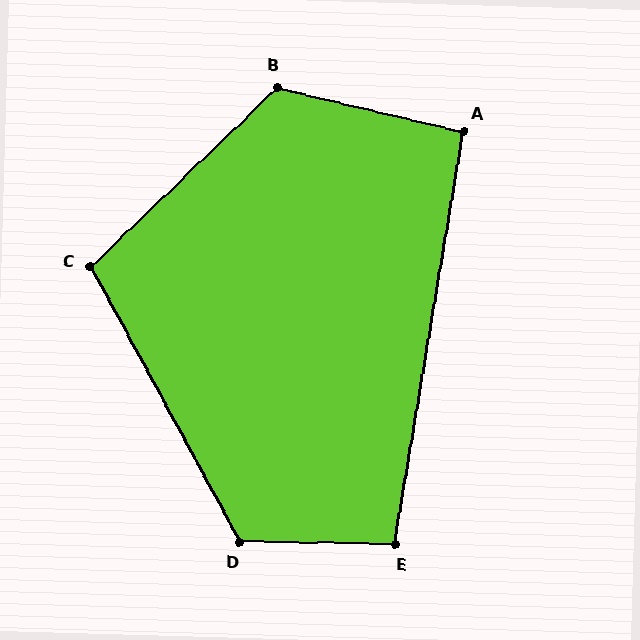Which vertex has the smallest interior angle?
A, at approximately 94 degrees.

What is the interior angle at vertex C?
Approximately 105 degrees (obtuse).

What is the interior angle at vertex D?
Approximately 119 degrees (obtuse).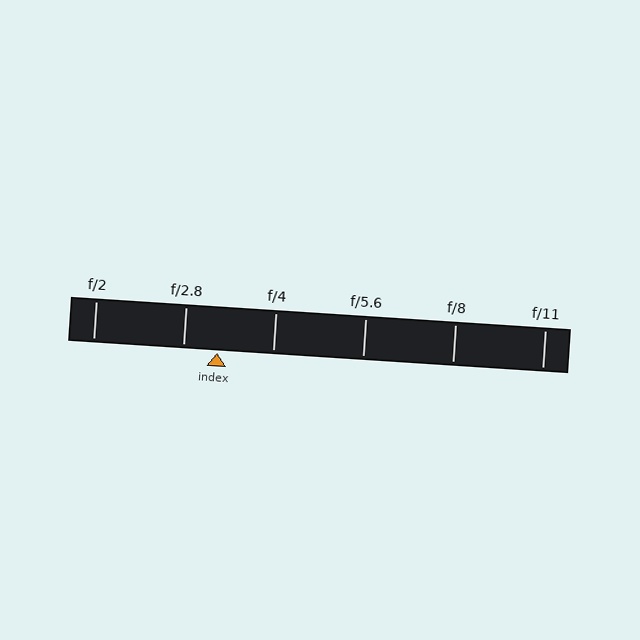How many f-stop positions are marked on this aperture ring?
There are 6 f-stop positions marked.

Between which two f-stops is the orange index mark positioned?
The index mark is between f/2.8 and f/4.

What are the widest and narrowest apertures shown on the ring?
The widest aperture shown is f/2 and the narrowest is f/11.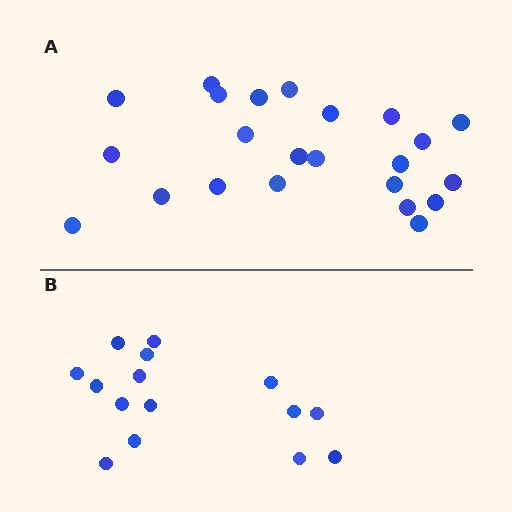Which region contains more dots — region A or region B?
Region A (the top region) has more dots.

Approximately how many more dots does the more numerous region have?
Region A has roughly 8 or so more dots than region B.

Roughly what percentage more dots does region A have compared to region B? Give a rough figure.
About 55% more.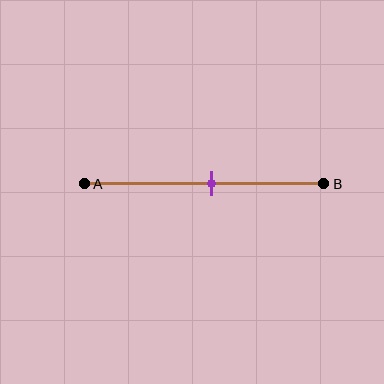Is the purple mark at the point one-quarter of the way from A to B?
No, the mark is at about 55% from A, not at the 25% one-quarter point.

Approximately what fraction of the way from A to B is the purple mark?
The purple mark is approximately 55% of the way from A to B.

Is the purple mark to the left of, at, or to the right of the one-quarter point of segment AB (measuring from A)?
The purple mark is to the right of the one-quarter point of segment AB.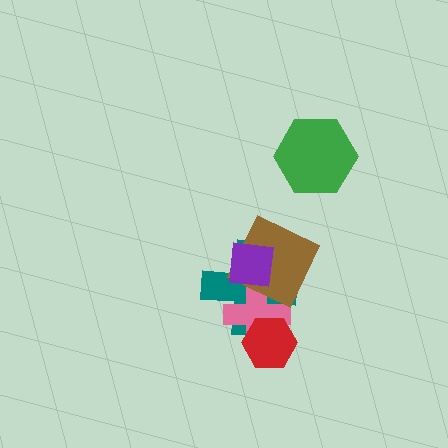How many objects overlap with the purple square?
3 objects overlap with the purple square.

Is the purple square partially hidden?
No, no other shape covers it.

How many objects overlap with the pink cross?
4 objects overlap with the pink cross.